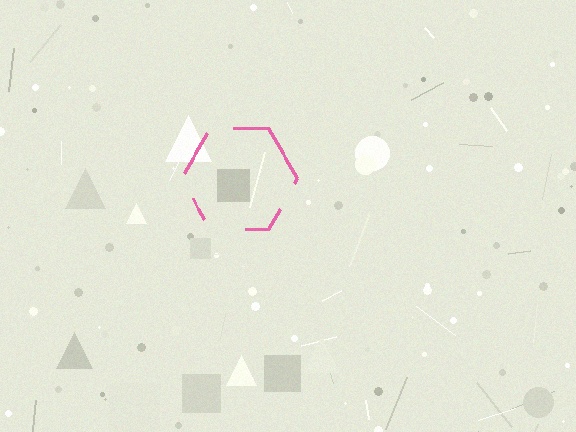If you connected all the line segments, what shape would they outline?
They would outline a hexagon.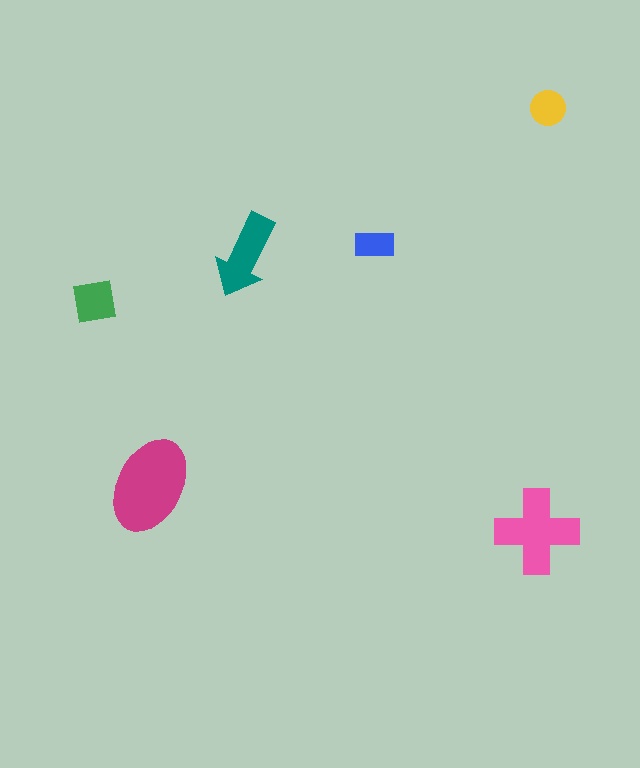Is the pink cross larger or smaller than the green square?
Larger.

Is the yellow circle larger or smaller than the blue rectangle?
Larger.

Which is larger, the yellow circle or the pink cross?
The pink cross.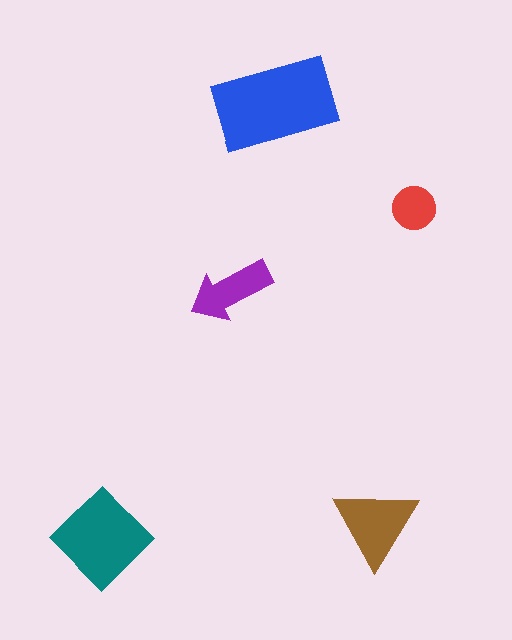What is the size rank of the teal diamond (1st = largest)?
2nd.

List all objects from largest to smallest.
The blue rectangle, the teal diamond, the brown triangle, the purple arrow, the red circle.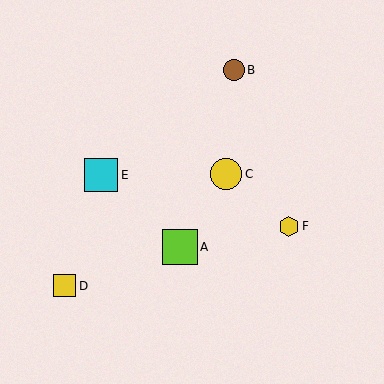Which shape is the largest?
The lime square (labeled A) is the largest.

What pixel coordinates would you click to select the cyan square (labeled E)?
Click at (101, 175) to select the cyan square E.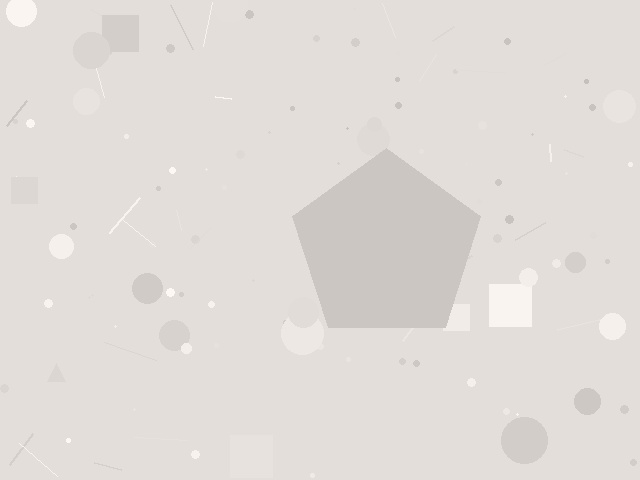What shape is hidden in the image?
A pentagon is hidden in the image.